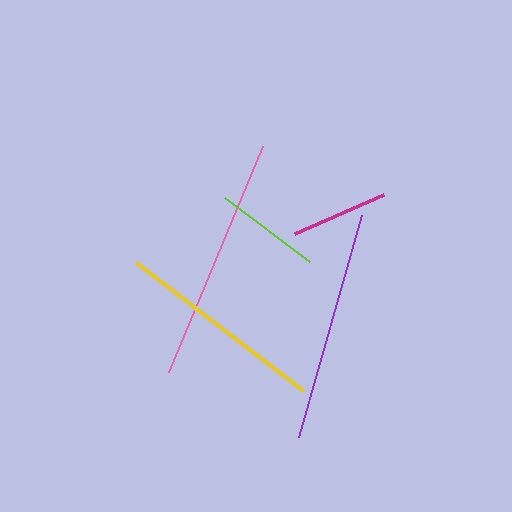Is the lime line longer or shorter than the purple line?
The purple line is longer than the lime line.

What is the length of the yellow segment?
The yellow segment is approximately 211 pixels long.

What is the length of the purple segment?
The purple segment is approximately 231 pixels long.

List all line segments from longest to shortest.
From longest to shortest: pink, purple, yellow, lime, magenta.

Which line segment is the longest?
The pink line is the longest at approximately 245 pixels.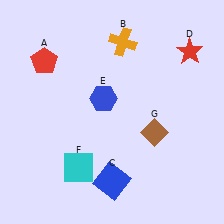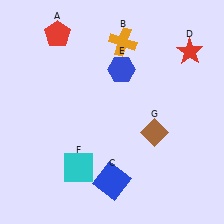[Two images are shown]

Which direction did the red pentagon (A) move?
The red pentagon (A) moved up.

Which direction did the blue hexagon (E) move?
The blue hexagon (E) moved up.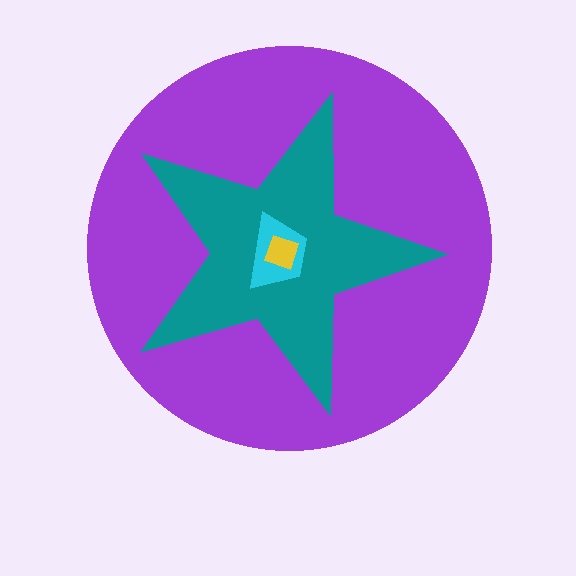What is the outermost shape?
The purple circle.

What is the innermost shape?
The yellow square.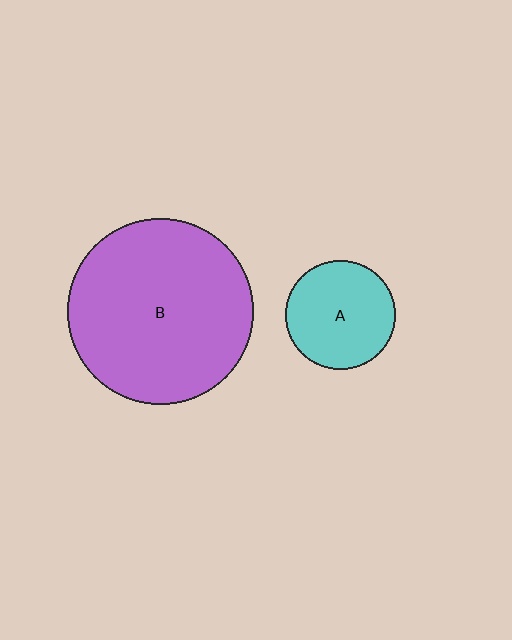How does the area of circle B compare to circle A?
Approximately 2.9 times.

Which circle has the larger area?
Circle B (purple).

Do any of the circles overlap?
No, none of the circles overlap.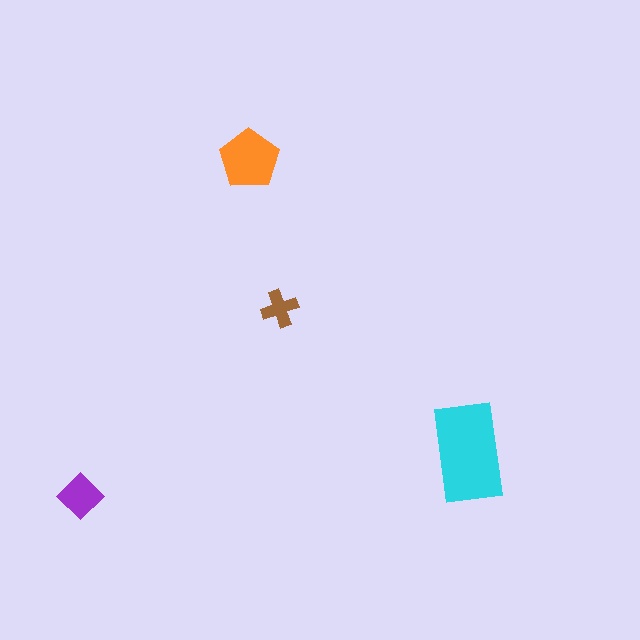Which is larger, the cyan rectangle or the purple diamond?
The cyan rectangle.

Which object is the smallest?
The brown cross.